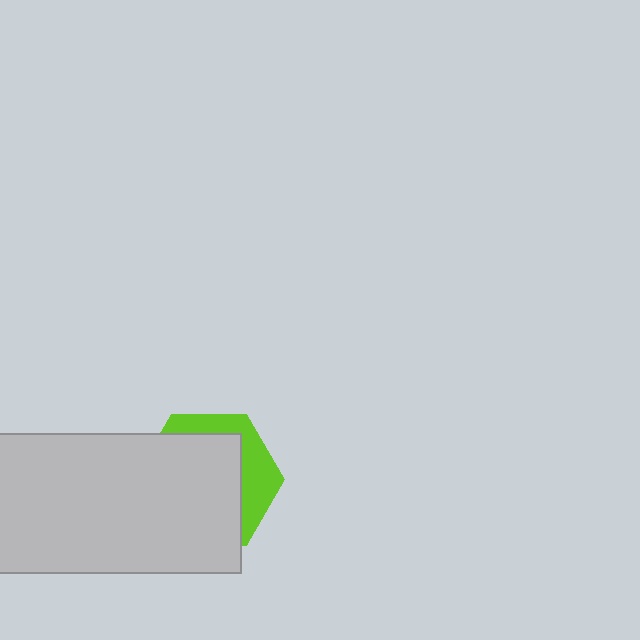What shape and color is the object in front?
The object in front is a light gray rectangle.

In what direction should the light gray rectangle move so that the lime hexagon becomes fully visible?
The light gray rectangle should move toward the lower-left. That is the shortest direction to clear the overlap and leave the lime hexagon fully visible.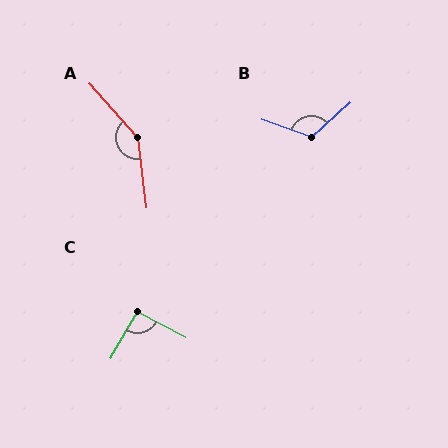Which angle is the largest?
A, at approximately 145 degrees.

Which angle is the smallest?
C, at approximately 92 degrees.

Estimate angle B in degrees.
Approximately 119 degrees.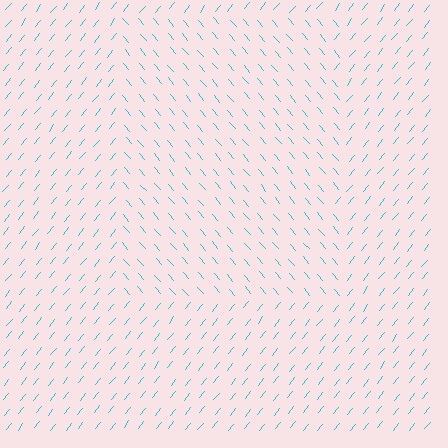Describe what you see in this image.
The image is filled with small cyan line segments. A rectangle region in the image has lines oriented differently from the surrounding lines, creating a visible texture boundary.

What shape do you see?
I see a rectangle.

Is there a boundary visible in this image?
Yes, there is a texture boundary formed by a change in line orientation.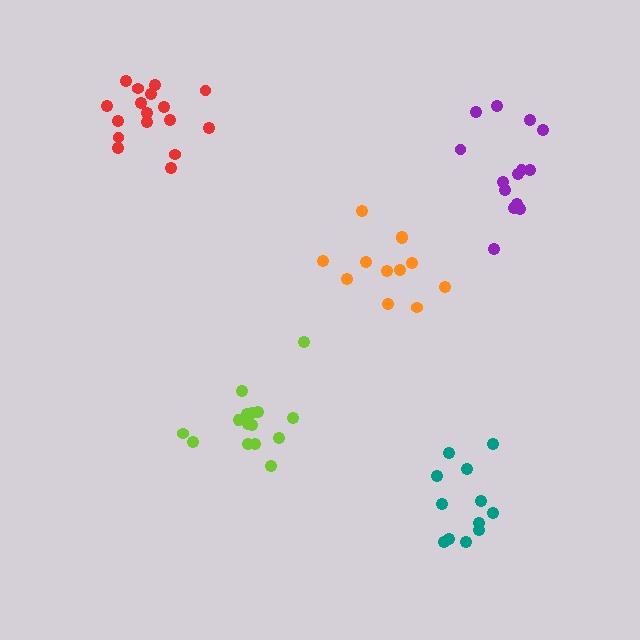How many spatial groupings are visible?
There are 5 spatial groupings.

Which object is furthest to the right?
The purple cluster is rightmost.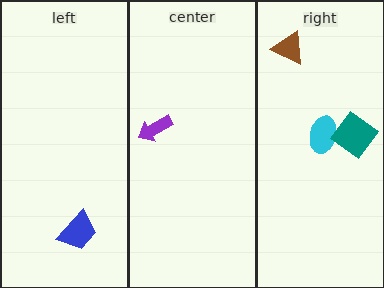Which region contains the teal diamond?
The right region.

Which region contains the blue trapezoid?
The left region.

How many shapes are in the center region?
1.